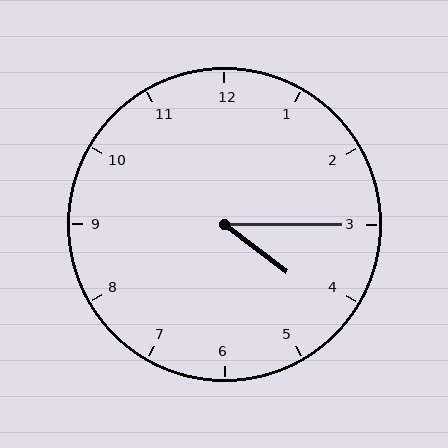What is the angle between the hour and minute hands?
Approximately 38 degrees.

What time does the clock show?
4:15.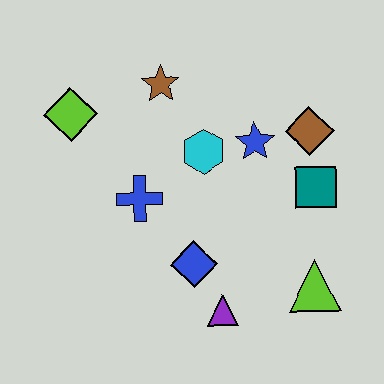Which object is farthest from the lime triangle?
The lime diamond is farthest from the lime triangle.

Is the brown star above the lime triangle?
Yes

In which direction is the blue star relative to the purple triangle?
The blue star is above the purple triangle.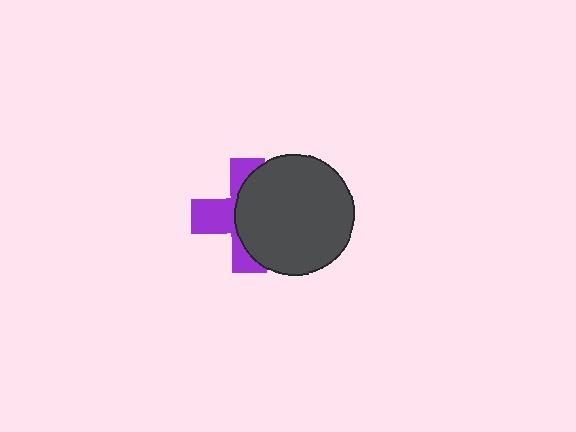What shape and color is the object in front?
The object in front is a dark gray circle.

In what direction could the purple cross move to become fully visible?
The purple cross could move left. That would shift it out from behind the dark gray circle entirely.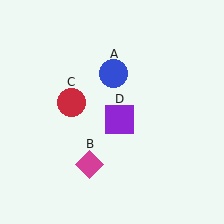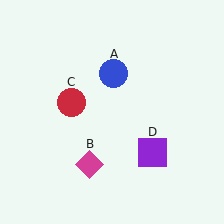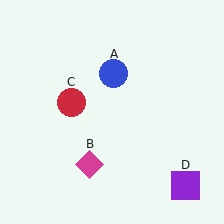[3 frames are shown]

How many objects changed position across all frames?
1 object changed position: purple square (object D).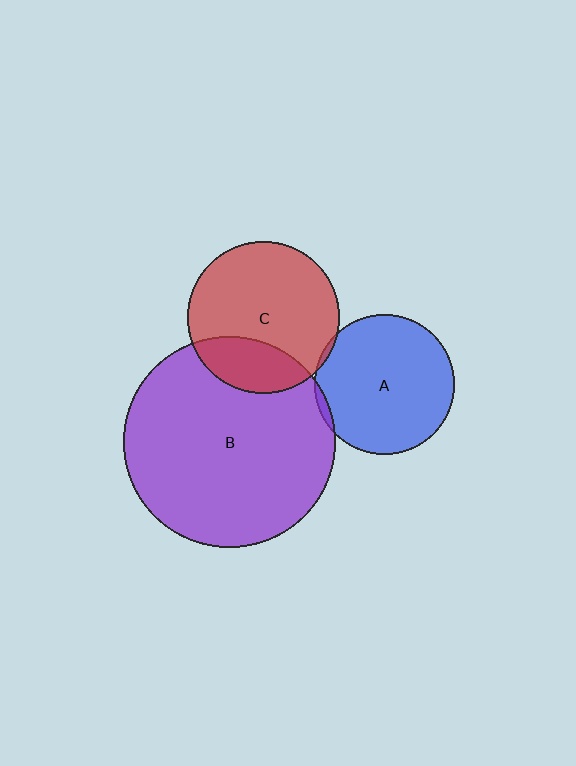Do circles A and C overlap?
Yes.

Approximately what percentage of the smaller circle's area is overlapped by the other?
Approximately 5%.